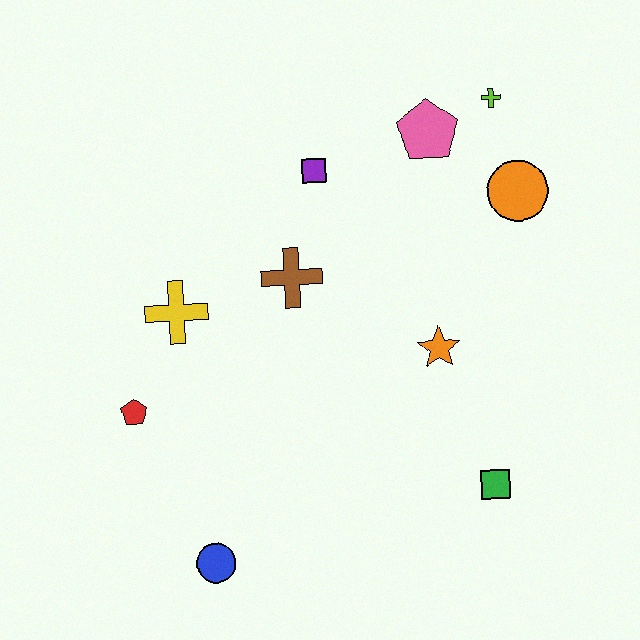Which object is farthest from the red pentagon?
The lime cross is farthest from the red pentagon.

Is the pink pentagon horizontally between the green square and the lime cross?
No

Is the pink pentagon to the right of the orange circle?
No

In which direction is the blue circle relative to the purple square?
The blue circle is below the purple square.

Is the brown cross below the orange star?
No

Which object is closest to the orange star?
The green square is closest to the orange star.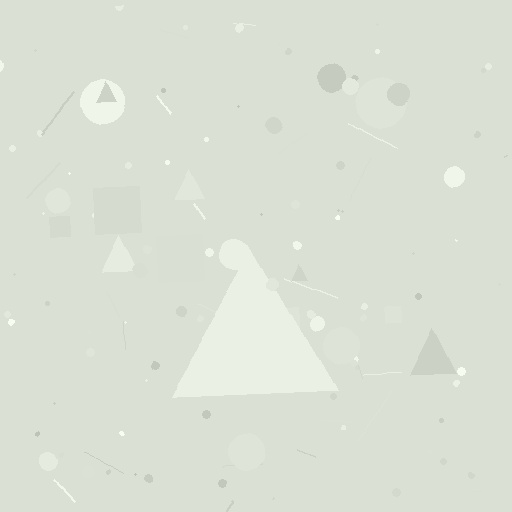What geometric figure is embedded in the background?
A triangle is embedded in the background.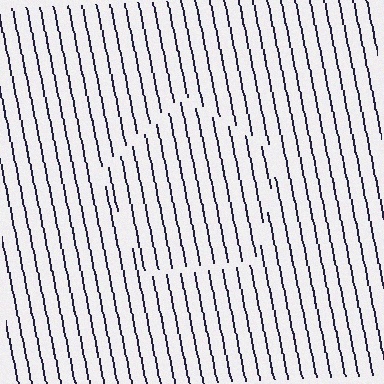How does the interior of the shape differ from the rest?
The interior of the shape contains the same grating, shifted by half a period — the contour is defined by the phase discontinuity where line-ends from the inner and outer gratings abut.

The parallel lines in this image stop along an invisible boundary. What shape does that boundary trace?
An illusory pentagon. The interior of the shape contains the same grating, shifted by half a period — the contour is defined by the phase discontinuity where line-ends from the inner and outer gratings abut.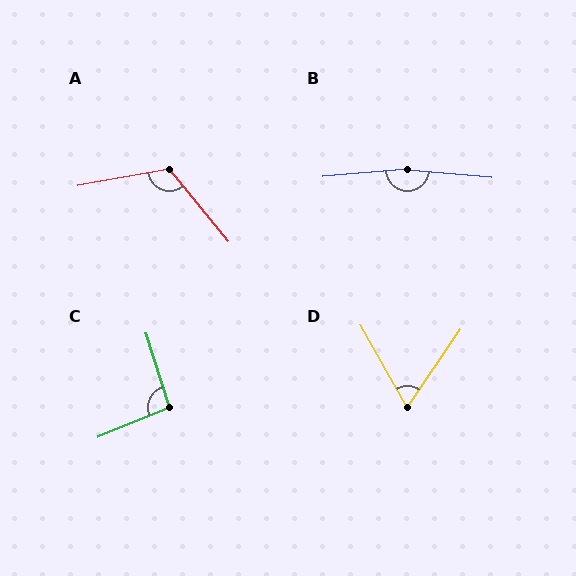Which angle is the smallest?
D, at approximately 63 degrees.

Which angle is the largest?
B, at approximately 170 degrees.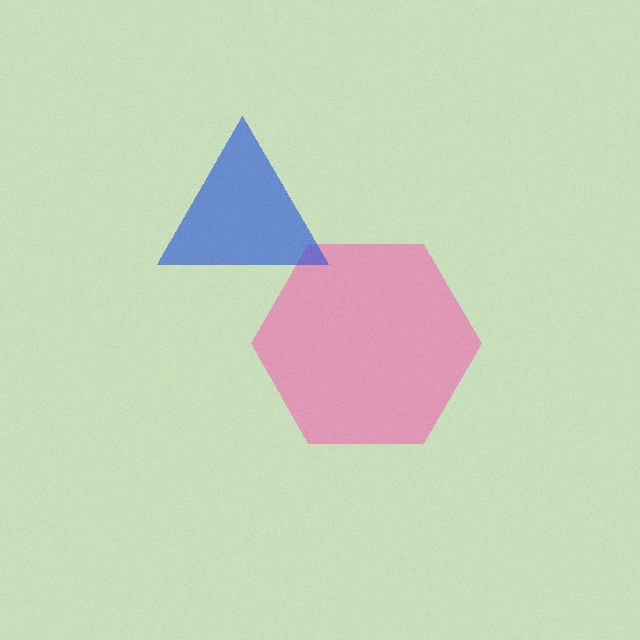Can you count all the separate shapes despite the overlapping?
Yes, there are 2 separate shapes.